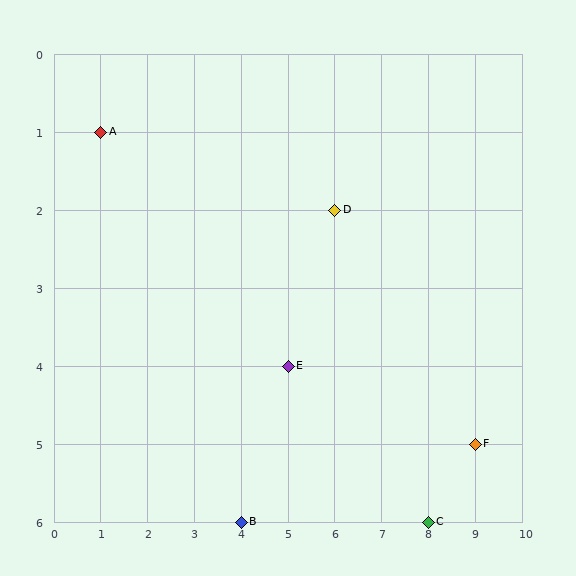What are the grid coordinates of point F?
Point F is at grid coordinates (9, 5).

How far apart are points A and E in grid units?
Points A and E are 4 columns and 3 rows apart (about 5.0 grid units diagonally).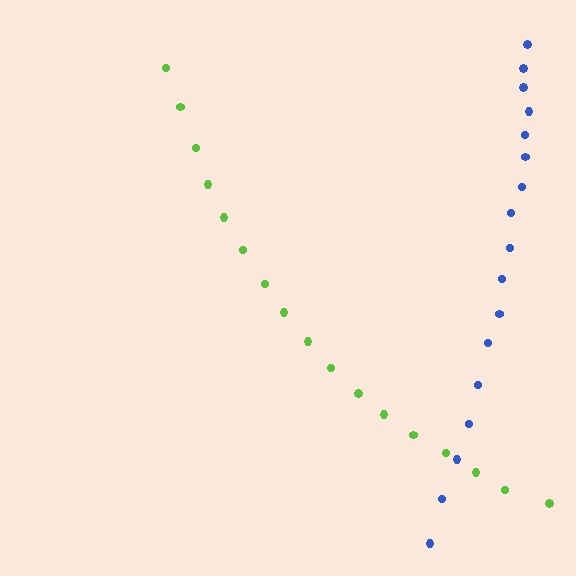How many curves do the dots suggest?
There are 2 distinct paths.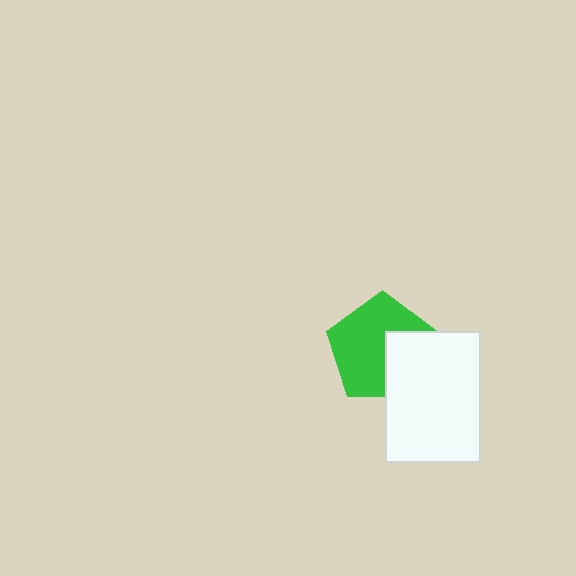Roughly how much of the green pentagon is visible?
Most of it is visible (roughly 67%).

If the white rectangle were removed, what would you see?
You would see the complete green pentagon.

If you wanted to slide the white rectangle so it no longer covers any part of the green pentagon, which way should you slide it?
Slide it toward the lower-right — that is the most direct way to separate the two shapes.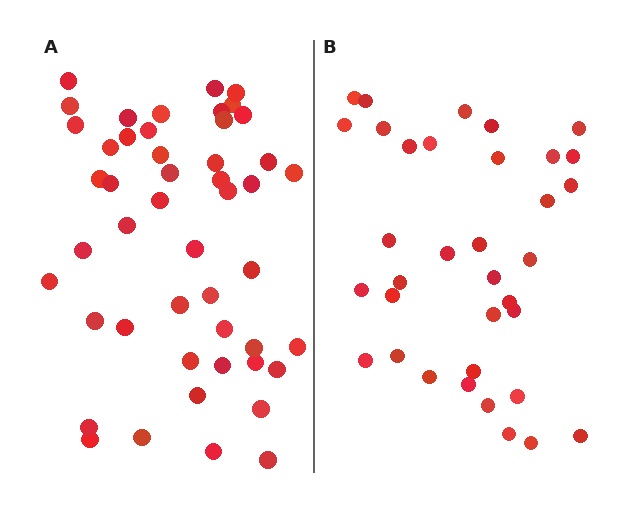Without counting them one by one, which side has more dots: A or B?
Region A (the left region) has more dots.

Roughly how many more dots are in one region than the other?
Region A has approximately 15 more dots than region B.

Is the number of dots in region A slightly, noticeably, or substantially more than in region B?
Region A has noticeably more, but not dramatically so. The ratio is roughly 1.4 to 1.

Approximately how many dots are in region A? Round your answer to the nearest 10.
About 50 dots. (The exact count is 48, which rounds to 50.)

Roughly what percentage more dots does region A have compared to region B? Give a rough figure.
About 35% more.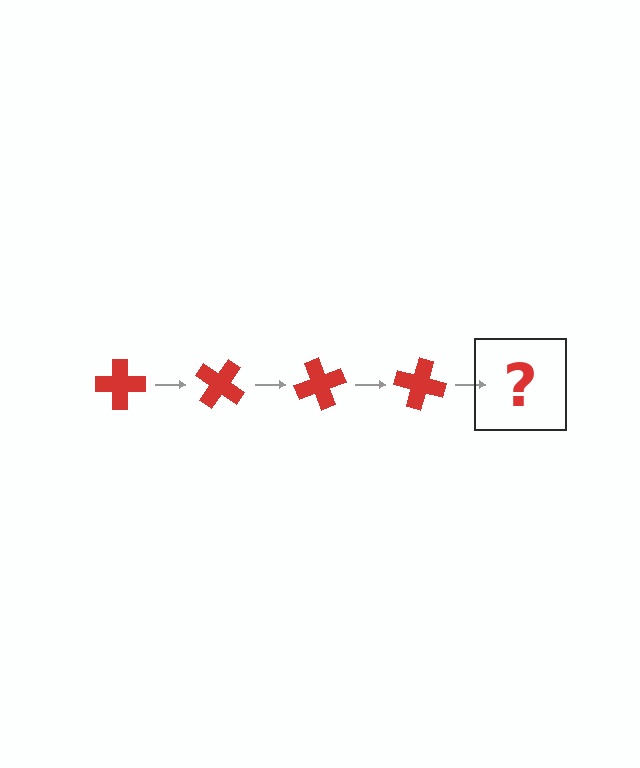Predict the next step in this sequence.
The next step is a red cross rotated 140 degrees.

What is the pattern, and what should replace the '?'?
The pattern is that the cross rotates 35 degrees each step. The '?' should be a red cross rotated 140 degrees.